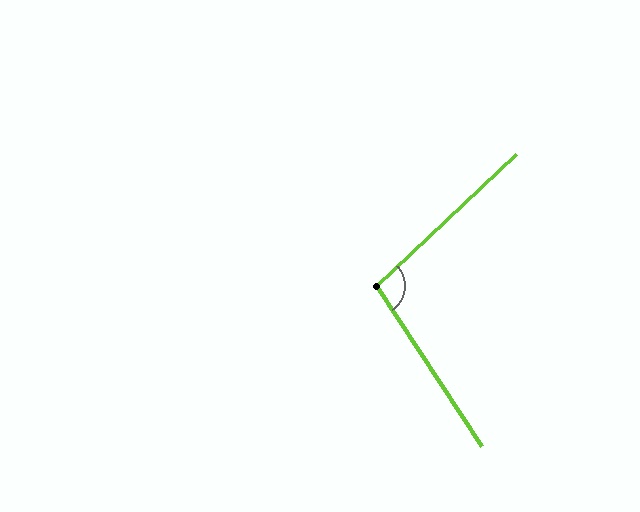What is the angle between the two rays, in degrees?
Approximately 100 degrees.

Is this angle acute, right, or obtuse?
It is obtuse.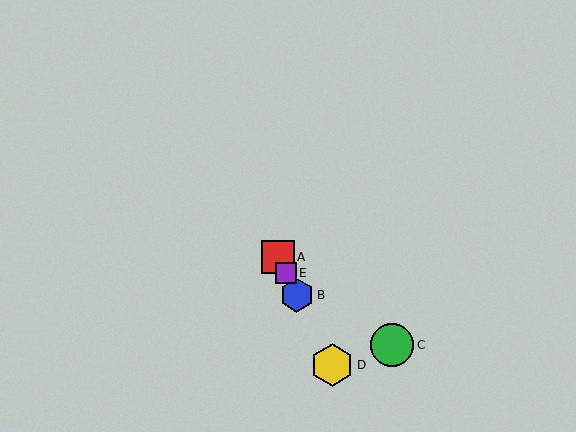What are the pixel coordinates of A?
Object A is at (278, 257).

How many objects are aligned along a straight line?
4 objects (A, B, D, E) are aligned along a straight line.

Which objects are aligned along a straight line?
Objects A, B, D, E are aligned along a straight line.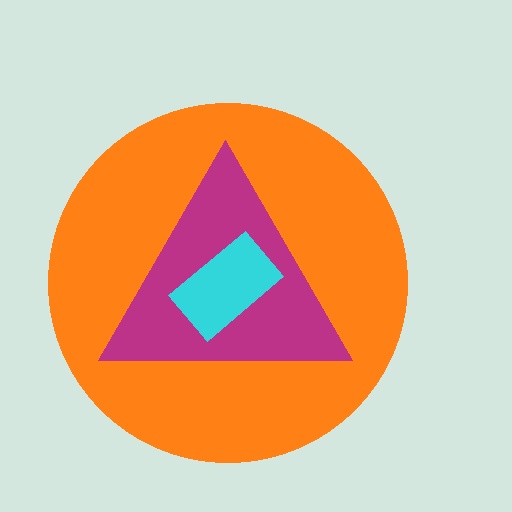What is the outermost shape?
The orange circle.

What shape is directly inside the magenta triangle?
The cyan rectangle.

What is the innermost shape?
The cyan rectangle.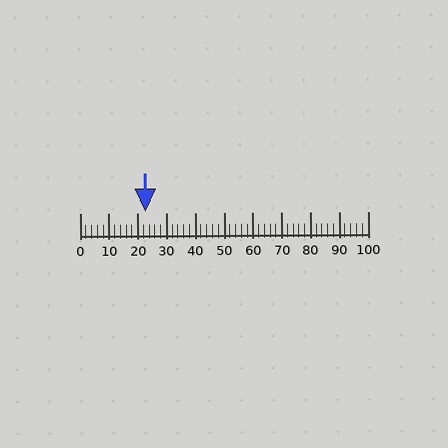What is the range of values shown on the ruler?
The ruler shows values from 0 to 100.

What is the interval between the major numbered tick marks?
The major tick marks are spaced 10 units apart.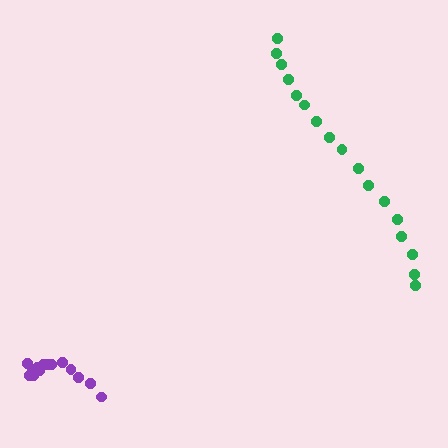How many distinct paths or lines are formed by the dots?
There are 2 distinct paths.